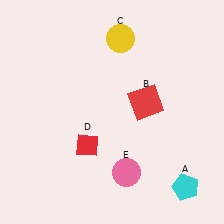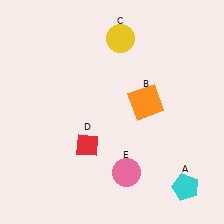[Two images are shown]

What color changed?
The square (B) changed from red in Image 1 to orange in Image 2.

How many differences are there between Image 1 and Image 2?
There is 1 difference between the two images.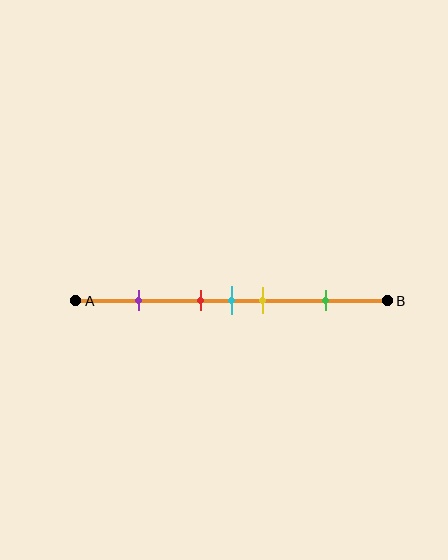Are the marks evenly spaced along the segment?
No, the marks are not evenly spaced.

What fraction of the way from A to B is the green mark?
The green mark is approximately 80% (0.8) of the way from A to B.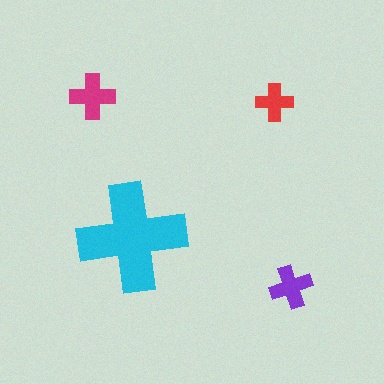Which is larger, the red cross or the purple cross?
The purple one.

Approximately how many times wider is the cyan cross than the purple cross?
About 2.5 times wider.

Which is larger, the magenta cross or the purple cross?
The magenta one.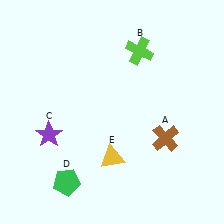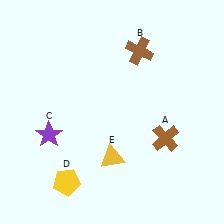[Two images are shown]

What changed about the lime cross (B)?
In Image 1, B is lime. In Image 2, it changed to brown.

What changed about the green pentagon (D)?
In Image 1, D is green. In Image 2, it changed to yellow.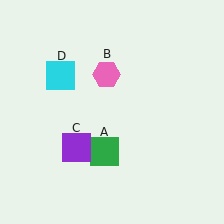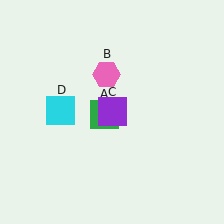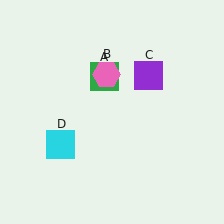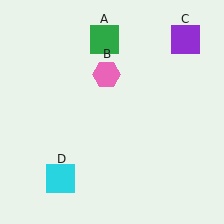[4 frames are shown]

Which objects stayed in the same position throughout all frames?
Pink hexagon (object B) remained stationary.